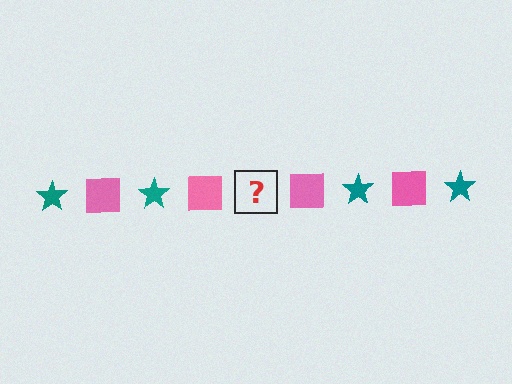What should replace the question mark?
The question mark should be replaced with a teal star.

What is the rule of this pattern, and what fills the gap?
The rule is that the pattern alternates between teal star and pink square. The gap should be filled with a teal star.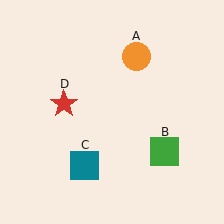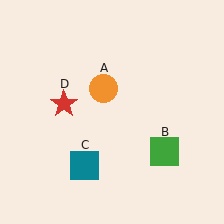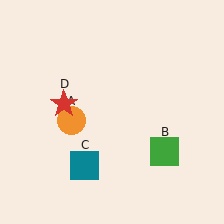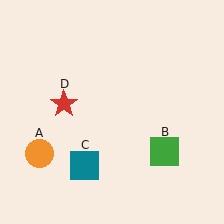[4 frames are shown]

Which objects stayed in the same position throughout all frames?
Green square (object B) and teal square (object C) and red star (object D) remained stationary.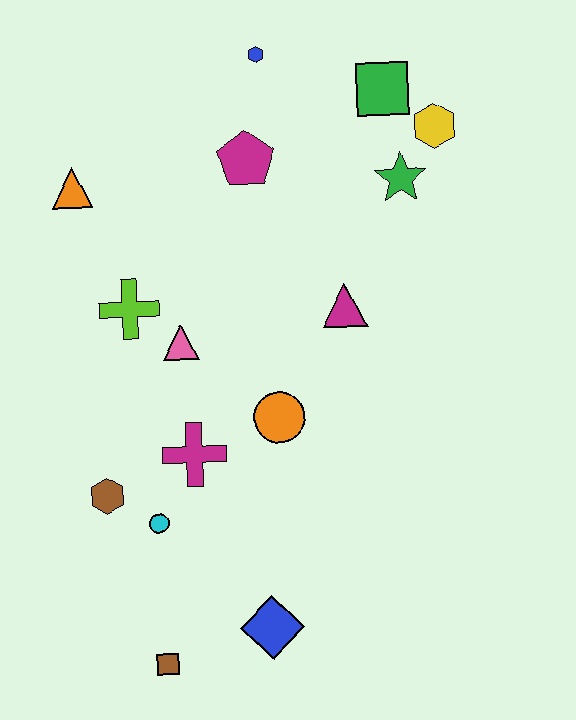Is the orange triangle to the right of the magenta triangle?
No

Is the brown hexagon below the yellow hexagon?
Yes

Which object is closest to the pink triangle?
The lime cross is closest to the pink triangle.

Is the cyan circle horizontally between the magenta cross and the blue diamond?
No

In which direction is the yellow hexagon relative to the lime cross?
The yellow hexagon is to the right of the lime cross.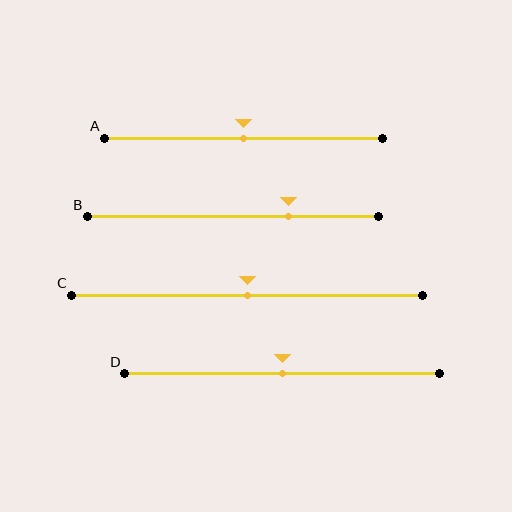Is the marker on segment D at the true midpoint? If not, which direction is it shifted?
Yes, the marker on segment D is at the true midpoint.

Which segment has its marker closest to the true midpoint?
Segment A has its marker closest to the true midpoint.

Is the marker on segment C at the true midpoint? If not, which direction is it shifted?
Yes, the marker on segment C is at the true midpoint.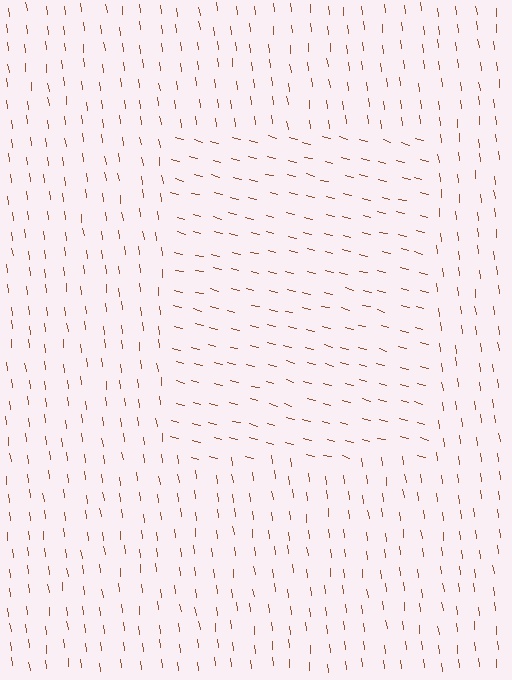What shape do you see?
I see a rectangle.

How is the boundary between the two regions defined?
The boundary is defined purely by a change in line orientation (approximately 68 degrees difference). All lines are the same color and thickness.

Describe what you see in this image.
The image is filled with small brown line segments. A rectangle region in the image has lines oriented differently from the surrounding lines, creating a visible texture boundary.